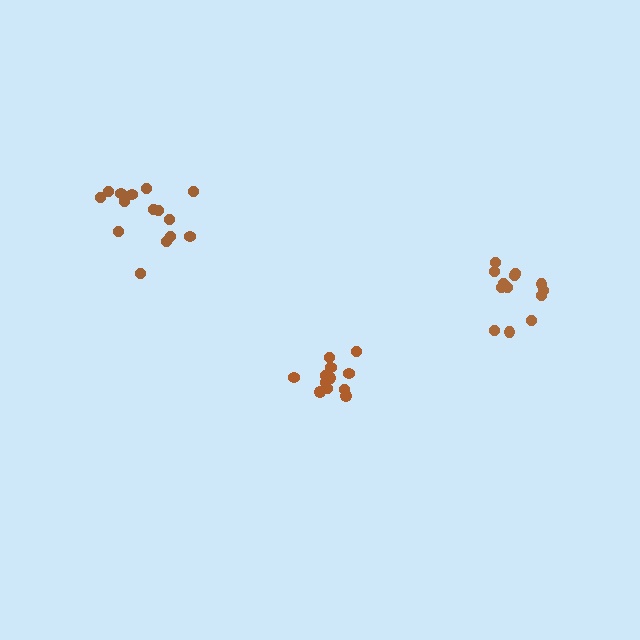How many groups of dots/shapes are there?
There are 3 groups.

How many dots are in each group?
Group 1: 12 dots, Group 2: 15 dots, Group 3: 13 dots (40 total).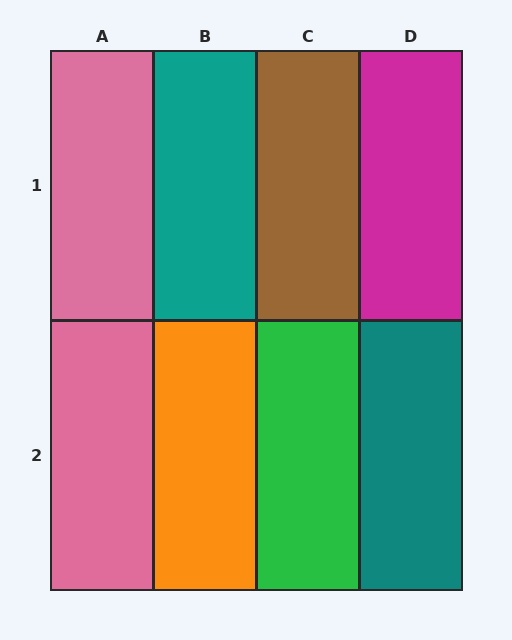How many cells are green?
1 cell is green.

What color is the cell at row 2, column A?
Pink.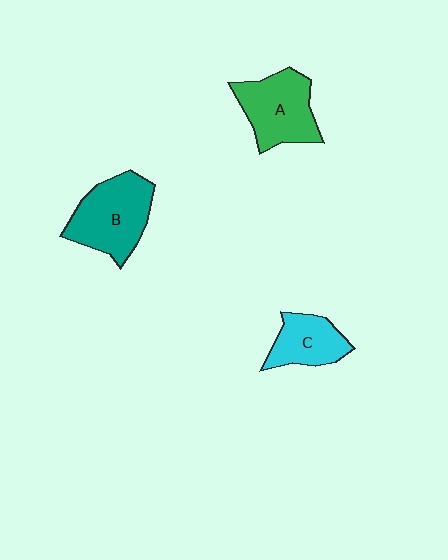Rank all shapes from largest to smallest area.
From largest to smallest: B (teal), A (green), C (cyan).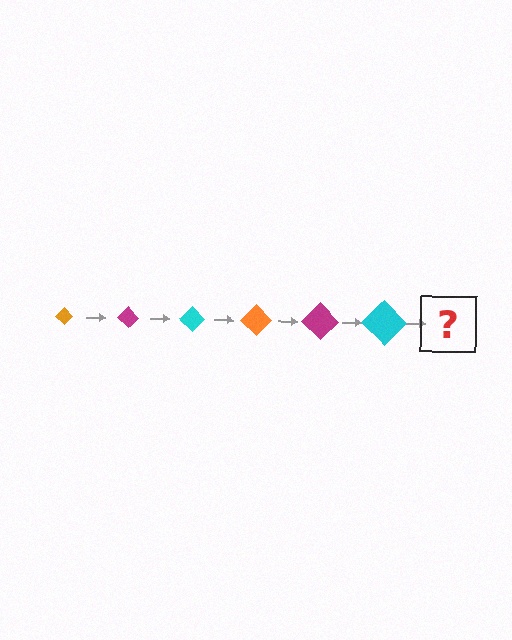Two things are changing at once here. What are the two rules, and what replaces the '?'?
The two rules are that the diamond grows larger each step and the color cycles through orange, magenta, and cyan. The '?' should be an orange diamond, larger than the previous one.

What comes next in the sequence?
The next element should be an orange diamond, larger than the previous one.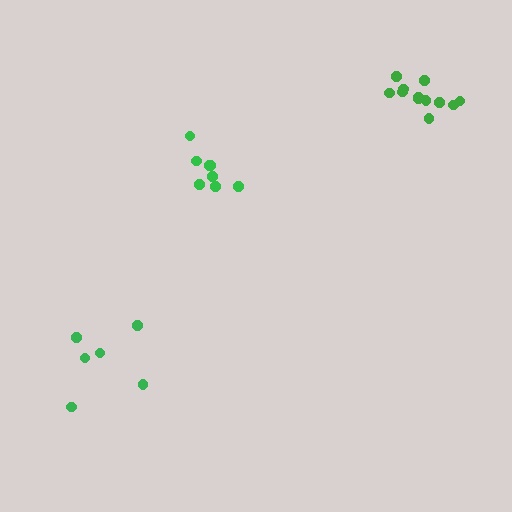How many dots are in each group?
Group 1: 12 dots, Group 2: 6 dots, Group 3: 8 dots (26 total).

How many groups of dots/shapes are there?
There are 3 groups.